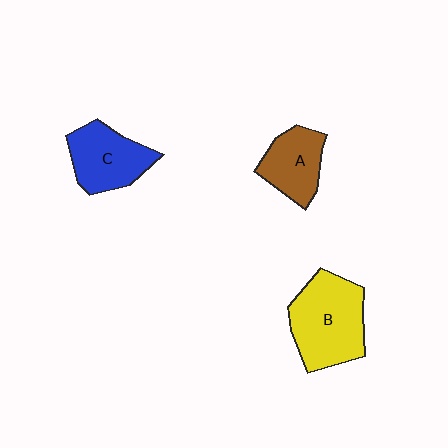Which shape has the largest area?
Shape B (yellow).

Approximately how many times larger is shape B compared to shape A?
Approximately 1.6 times.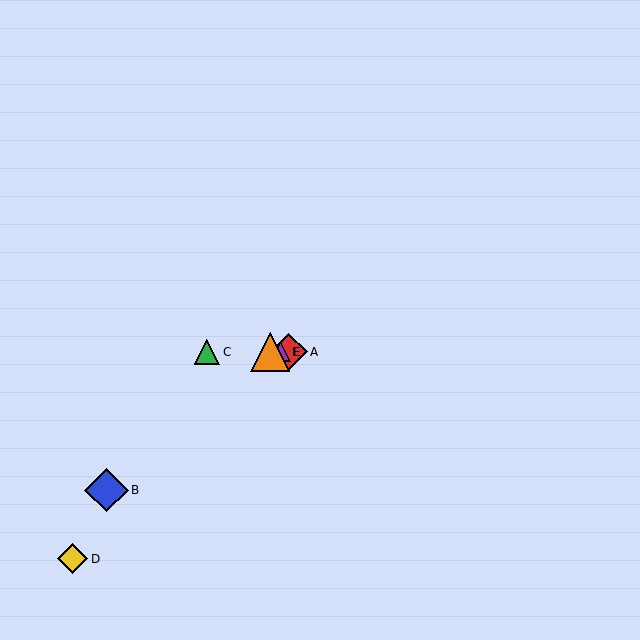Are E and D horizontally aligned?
No, E is at y≈352 and D is at y≈559.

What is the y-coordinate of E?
Object E is at y≈352.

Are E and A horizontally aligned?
Yes, both are at y≈352.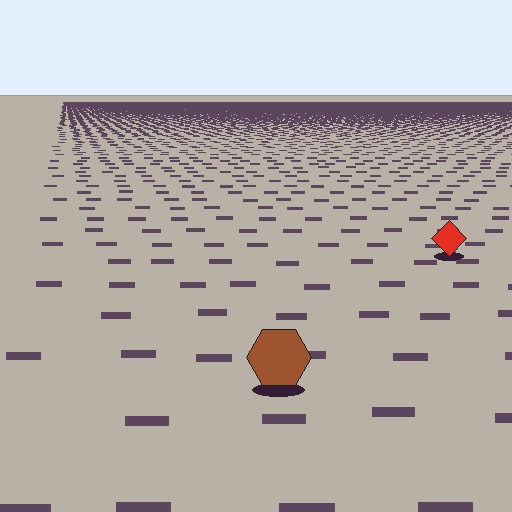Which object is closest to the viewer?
The brown hexagon is closest. The texture marks near it are larger and more spread out.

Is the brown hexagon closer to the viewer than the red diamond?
Yes. The brown hexagon is closer — you can tell from the texture gradient: the ground texture is coarser near it.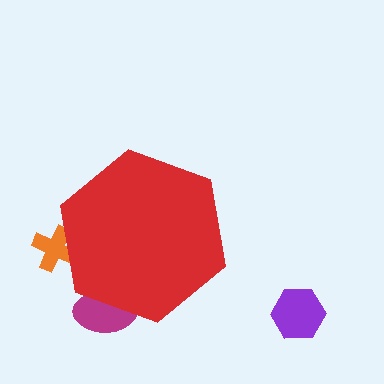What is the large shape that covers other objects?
A red hexagon.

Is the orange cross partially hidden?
Yes, the orange cross is partially hidden behind the red hexagon.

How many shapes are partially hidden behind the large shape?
2 shapes are partially hidden.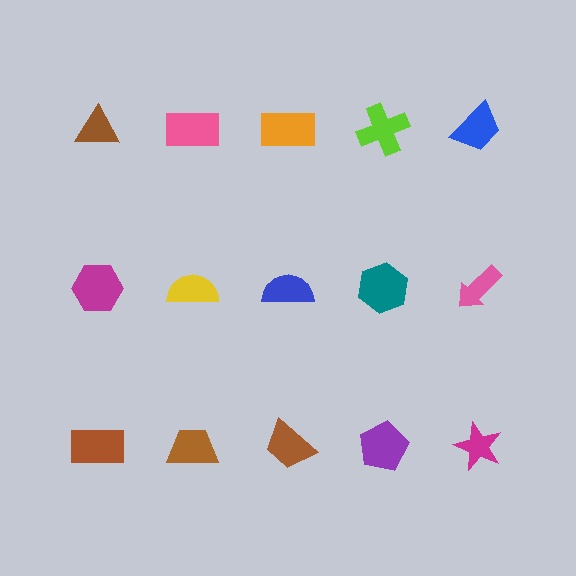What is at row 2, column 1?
A magenta hexagon.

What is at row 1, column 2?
A pink rectangle.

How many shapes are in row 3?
5 shapes.